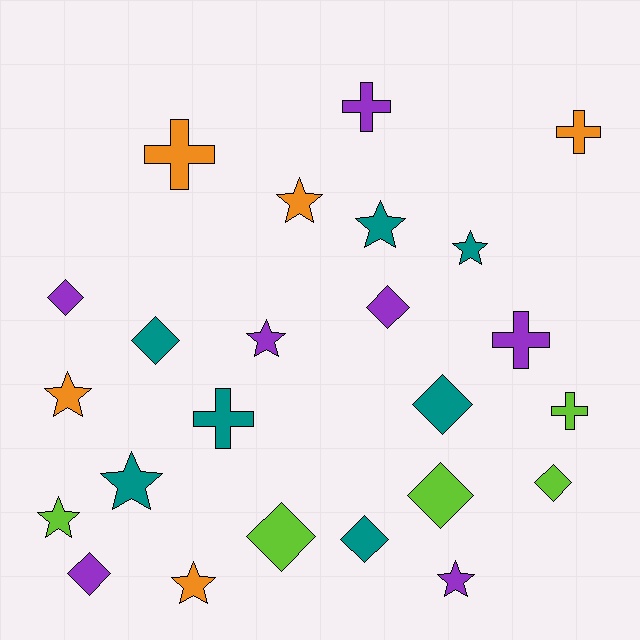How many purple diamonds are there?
There are 3 purple diamonds.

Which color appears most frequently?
Purple, with 7 objects.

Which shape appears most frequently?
Star, with 9 objects.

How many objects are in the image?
There are 24 objects.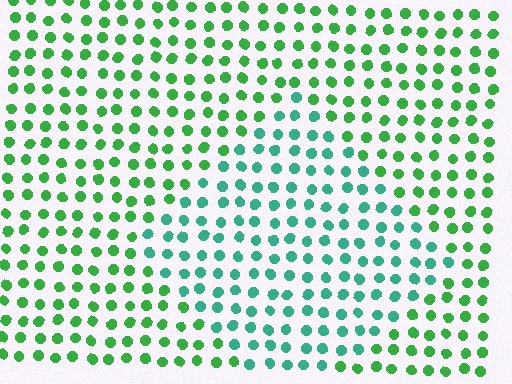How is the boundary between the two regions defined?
The boundary is defined purely by a slight shift in hue (about 38 degrees). Spacing, size, and orientation are identical on both sides.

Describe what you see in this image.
The image is filled with small green elements in a uniform arrangement. A diamond-shaped region is visible where the elements are tinted to a slightly different hue, forming a subtle color boundary.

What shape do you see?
I see a diamond.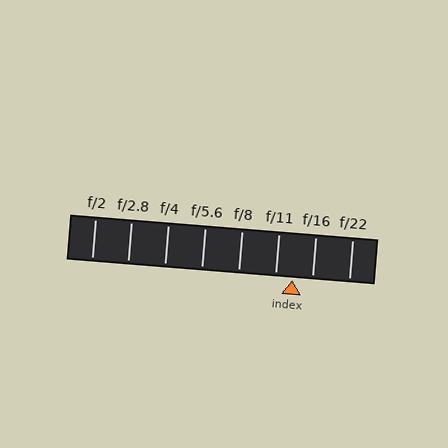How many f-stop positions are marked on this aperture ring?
There are 8 f-stop positions marked.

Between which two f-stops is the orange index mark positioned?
The index mark is between f/11 and f/16.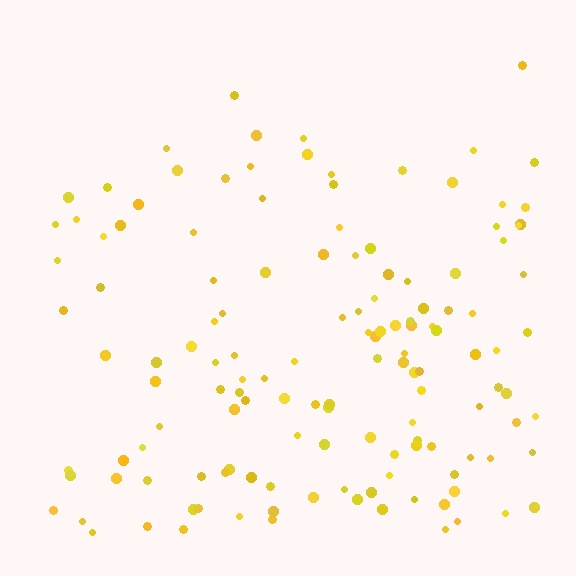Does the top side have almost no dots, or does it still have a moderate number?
Still a moderate number, just noticeably fewer than the bottom.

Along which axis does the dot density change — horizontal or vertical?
Vertical.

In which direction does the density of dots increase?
From top to bottom, with the bottom side densest.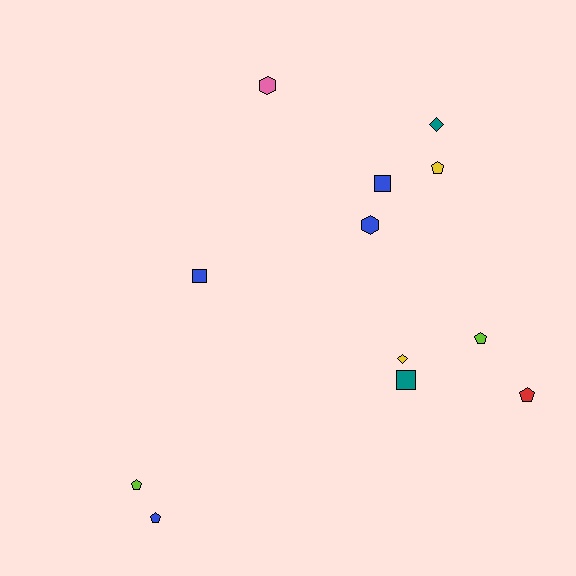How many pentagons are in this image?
There are 5 pentagons.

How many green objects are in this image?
There are no green objects.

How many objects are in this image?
There are 12 objects.